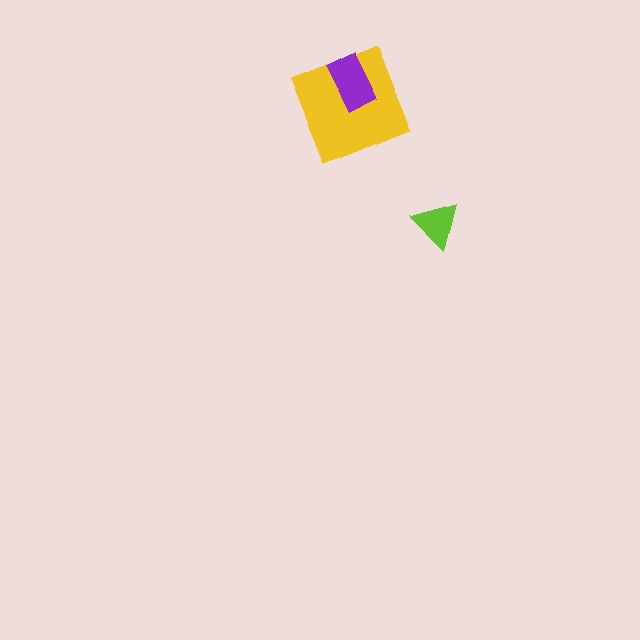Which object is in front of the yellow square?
The purple rectangle is in front of the yellow square.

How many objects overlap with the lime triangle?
0 objects overlap with the lime triangle.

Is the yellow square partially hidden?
Yes, it is partially covered by another shape.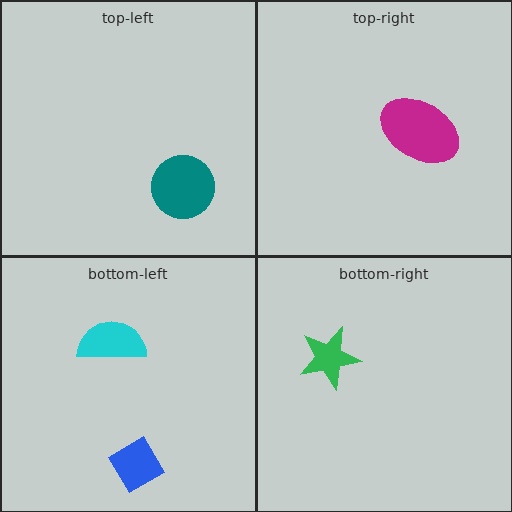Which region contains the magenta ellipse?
The top-right region.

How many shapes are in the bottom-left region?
2.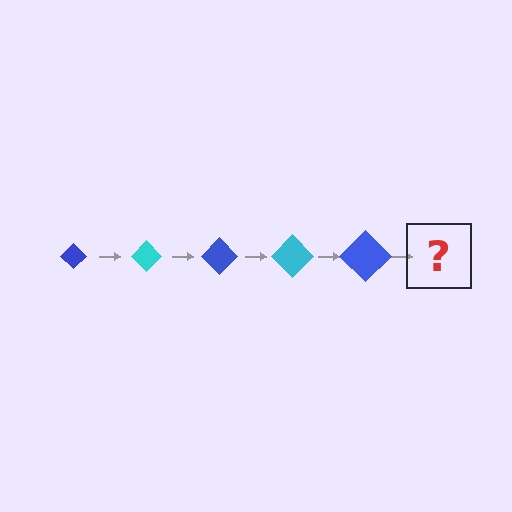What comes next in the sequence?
The next element should be a cyan diamond, larger than the previous one.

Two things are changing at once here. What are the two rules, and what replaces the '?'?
The two rules are that the diamond grows larger each step and the color cycles through blue and cyan. The '?' should be a cyan diamond, larger than the previous one.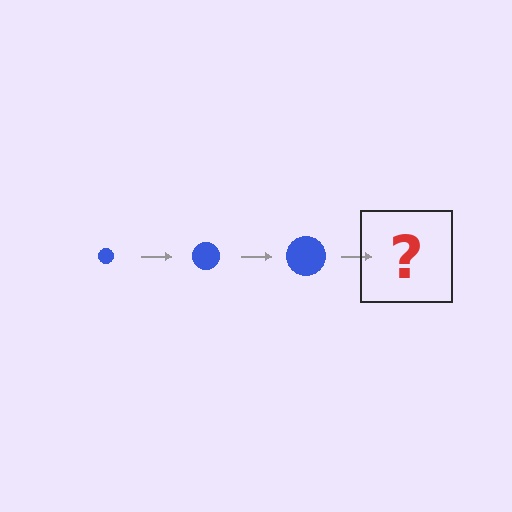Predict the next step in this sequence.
The next step is a blue circle, larger than the previous one.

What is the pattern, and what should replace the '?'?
The pattern is that the circle gets progressively larger each step. The '?' should be a blue circle, larger than the previous one.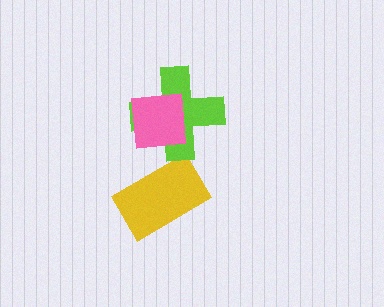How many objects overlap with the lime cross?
1 object overlaps with the lime cross.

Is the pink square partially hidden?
No, no other shape covers it.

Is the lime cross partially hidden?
Yes, it is partially covered by another shape.